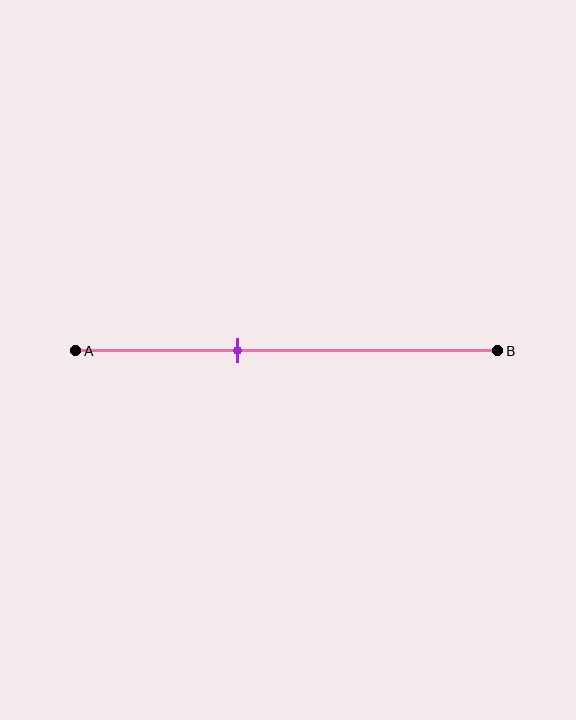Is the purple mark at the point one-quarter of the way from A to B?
No, the mark is at about 40% from A, not at the 25% one-quarter point.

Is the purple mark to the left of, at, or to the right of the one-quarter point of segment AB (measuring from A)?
The purple mark is to the right of the one-quarter point of segment AB.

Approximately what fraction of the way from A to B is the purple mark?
The purple mark is approximately 40% of the way from A to B.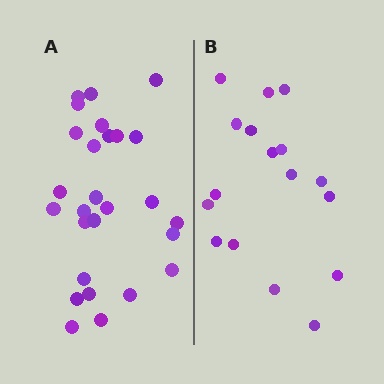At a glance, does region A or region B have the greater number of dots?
Region A (the left region) has more dots.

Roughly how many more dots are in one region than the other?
Region A has roughly 10 or so more dots than region B.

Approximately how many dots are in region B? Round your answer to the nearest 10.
About 20 dots. (The exact count is 17, which rounds to 20.)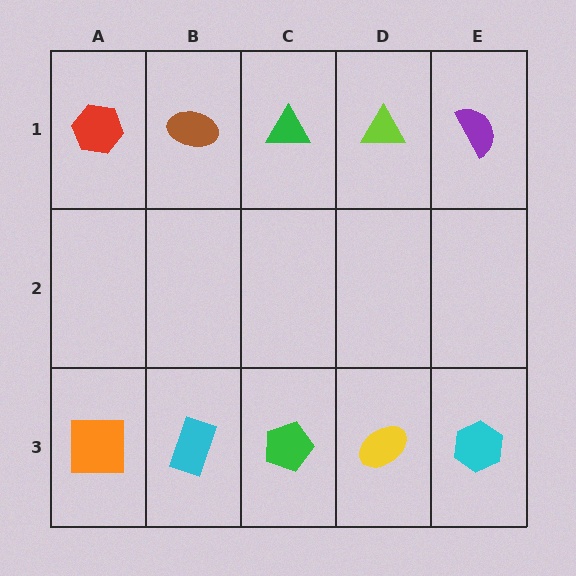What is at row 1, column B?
A brown ellipse.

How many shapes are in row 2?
0 shapes.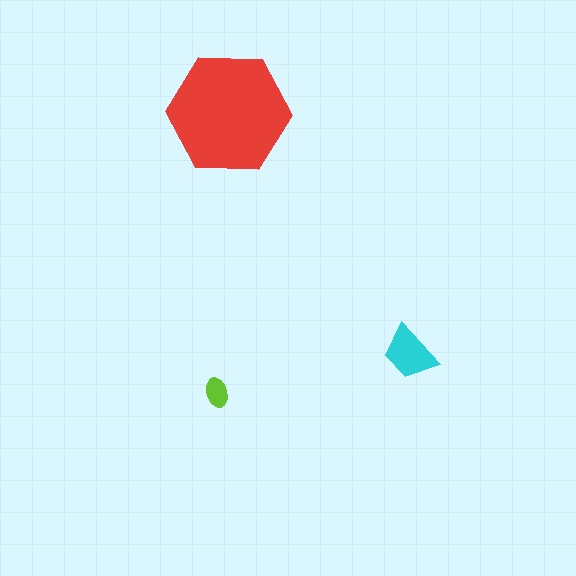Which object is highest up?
The red hexagon is topmost.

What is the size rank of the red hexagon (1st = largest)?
1st.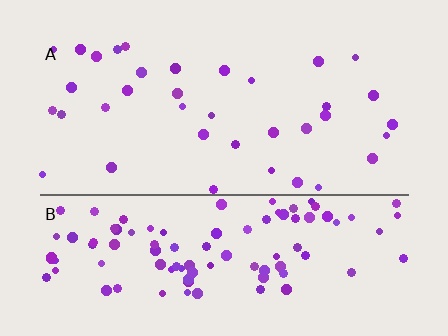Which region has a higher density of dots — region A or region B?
B (the bottom).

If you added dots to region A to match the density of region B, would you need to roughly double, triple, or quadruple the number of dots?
Approximately triple.